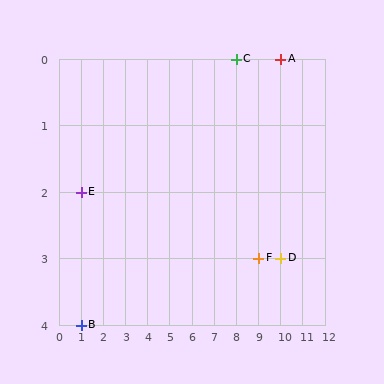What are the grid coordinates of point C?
Point C is at grid coordinates (8, 0).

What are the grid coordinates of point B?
Point B is at grid coordinates (1, 4).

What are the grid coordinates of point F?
Point F is at grid coordinates (9, 3).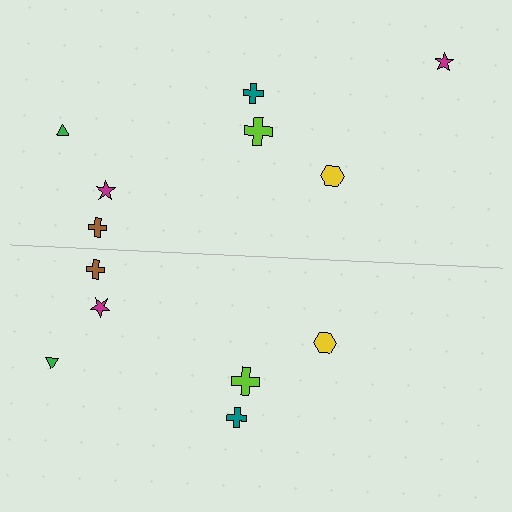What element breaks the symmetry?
A magenta star is missing from the bottom side.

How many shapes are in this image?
There are 13 shapes in this image.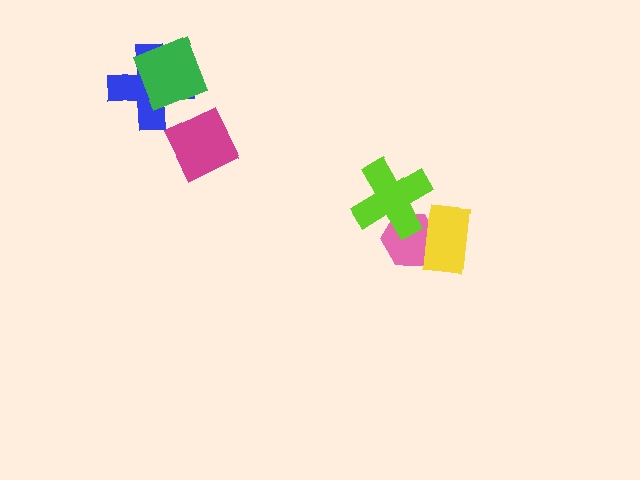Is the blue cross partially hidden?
Yes, it is partially covered by another shape.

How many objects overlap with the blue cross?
1 object overlaps with the blue cross.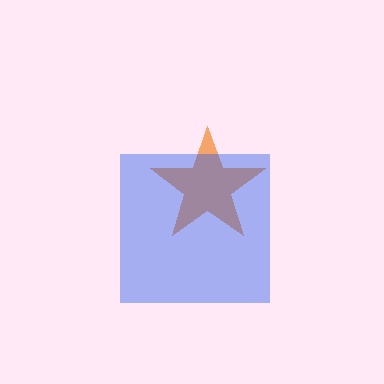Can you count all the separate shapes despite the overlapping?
Yes, there are 2 separate shapes.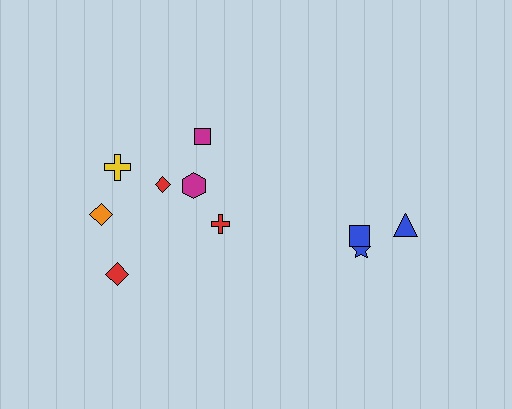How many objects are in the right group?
There are 3 objects.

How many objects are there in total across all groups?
There are 10 objects.